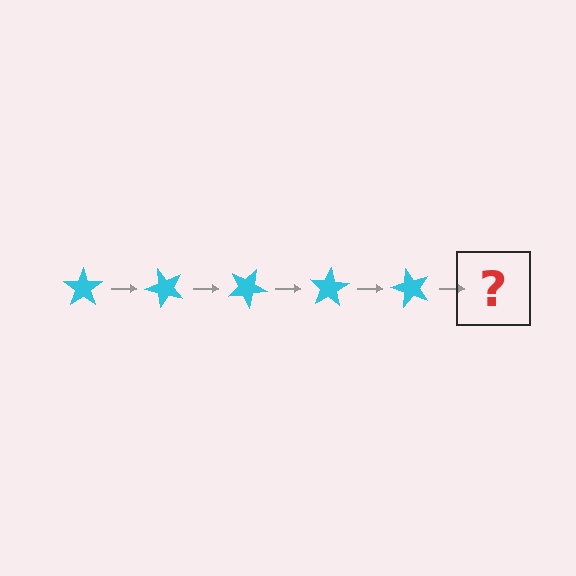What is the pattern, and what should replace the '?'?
The pattern is that the star rotates 50 degrees each step. The '?' should be a cyan star rotated 250 degrees.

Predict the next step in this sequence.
The next step is a cyan star rotated 250 degrees.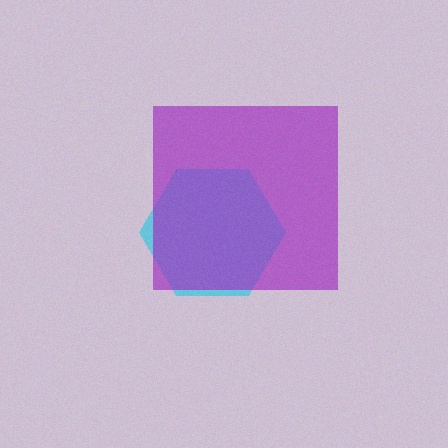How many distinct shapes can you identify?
There are 2 distinct shapes: a cyan hexagon, a purple square.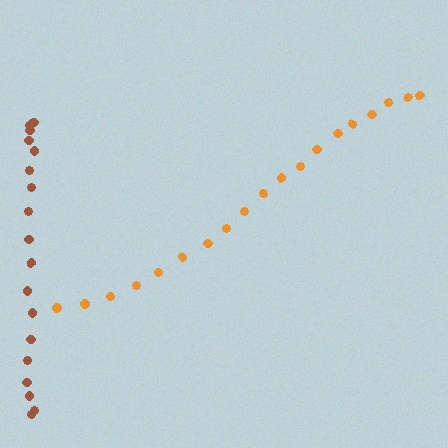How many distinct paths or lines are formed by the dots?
There are 2 distinct paths.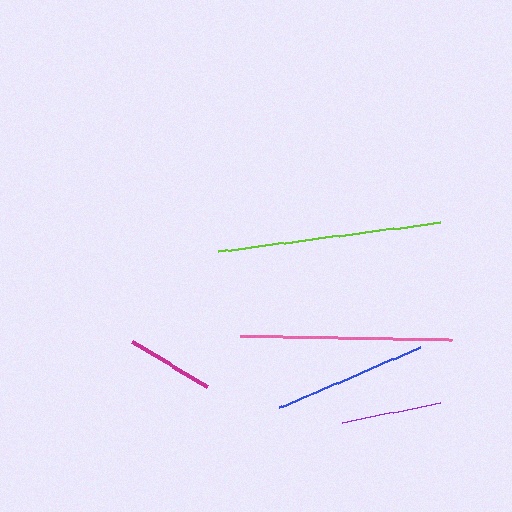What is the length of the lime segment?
The lime segment is approximately 223 pixels long.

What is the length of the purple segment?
The purple segment is approximately 100 pixels long.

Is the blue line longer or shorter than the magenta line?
The blue line is longer than the magenta line.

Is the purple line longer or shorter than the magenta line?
The purple line is longer than the magenta line.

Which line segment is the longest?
The lime line is the longest at approximately 223 pixels.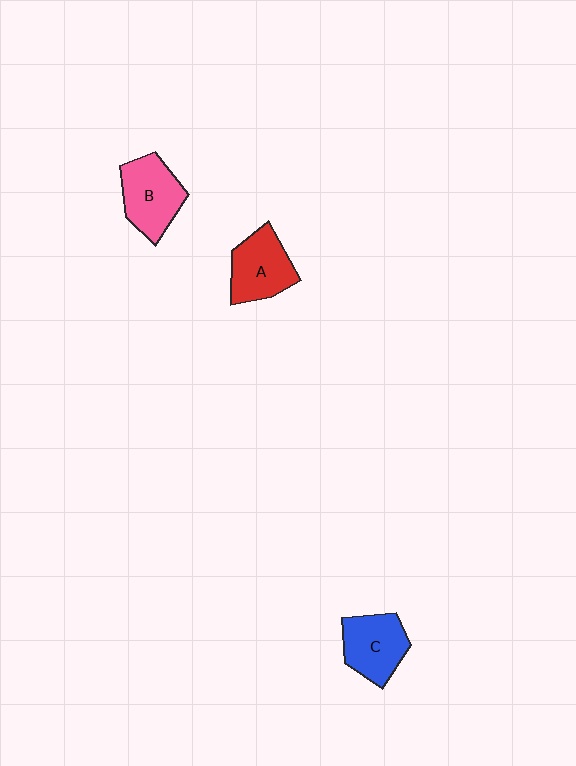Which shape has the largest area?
Shape B (pink).